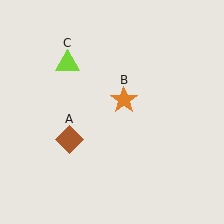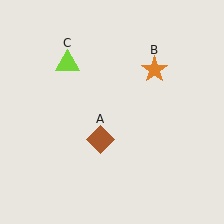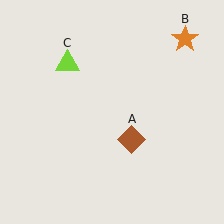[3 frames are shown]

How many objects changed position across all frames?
2 objects changed position: brown diamond (object A), orange star (object B).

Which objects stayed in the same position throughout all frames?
Lime triangle (object C) remained stationary.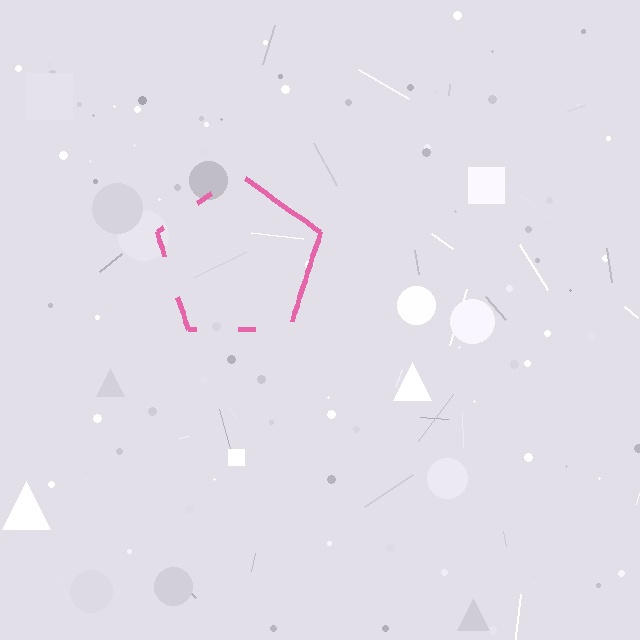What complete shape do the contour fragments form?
The contour fragments form a pentagon.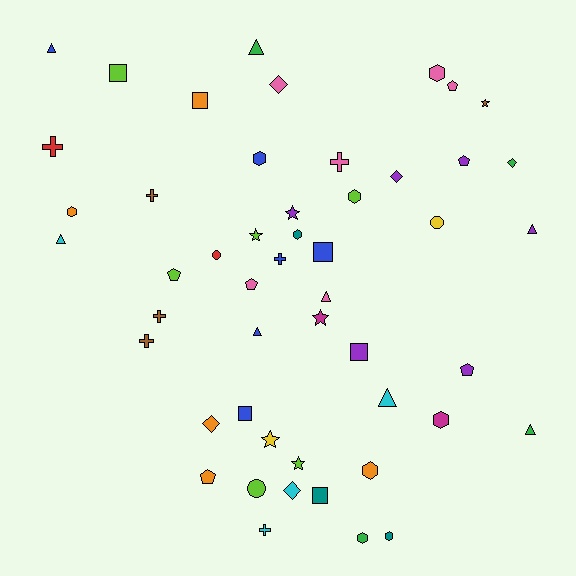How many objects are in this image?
There are 50 objects.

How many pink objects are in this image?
There are 6 pink objects.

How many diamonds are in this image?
There are 5 diamonds.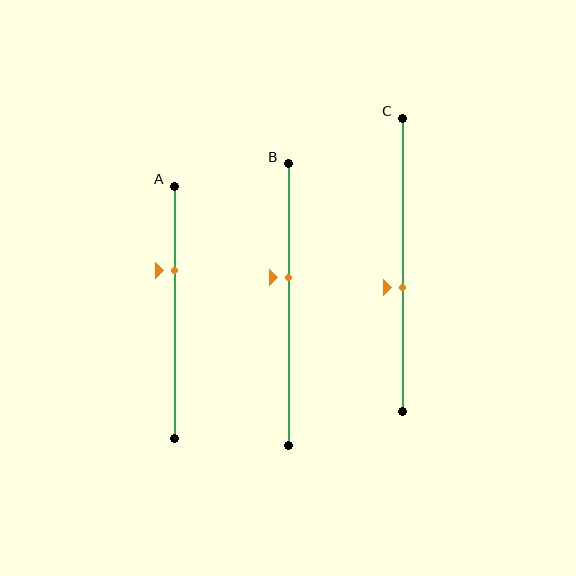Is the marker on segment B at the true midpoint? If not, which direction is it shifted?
No, the marker on segment B is shifted upward by about 10% of the segment length.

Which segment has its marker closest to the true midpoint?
Segment C has its marker closest to the true midpoint.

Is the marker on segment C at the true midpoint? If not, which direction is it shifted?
No, the marker on segment C is shifted downward by about 8% of the segment length.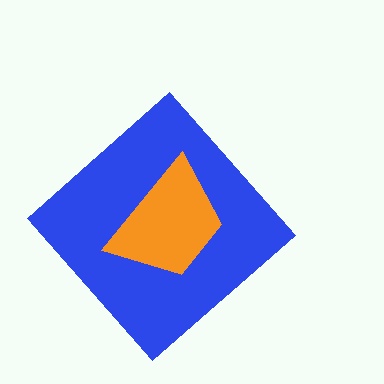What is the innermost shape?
The orange trapezoid.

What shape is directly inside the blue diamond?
The orange trapezoid.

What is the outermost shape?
The blue diamond.